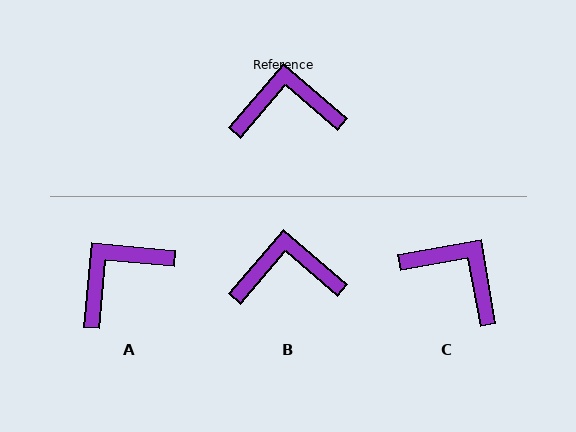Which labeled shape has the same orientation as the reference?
B.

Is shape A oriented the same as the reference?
No, it is off by about 35 degrees.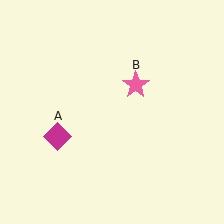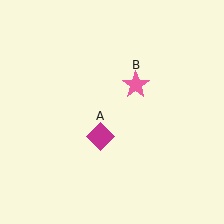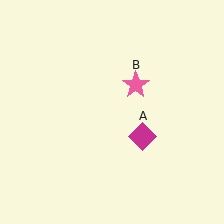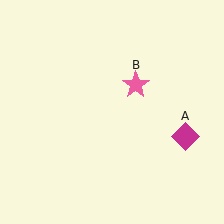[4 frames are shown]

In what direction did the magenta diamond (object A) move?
The magenta diamond (object A) moved right.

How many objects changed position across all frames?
1 object changed position: magenta diamond (object A).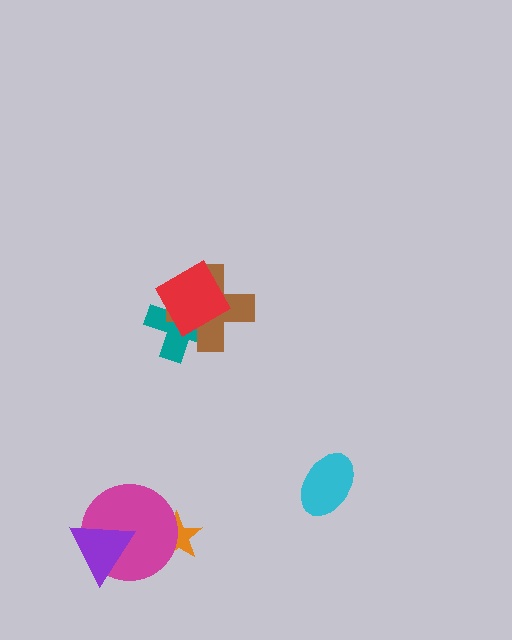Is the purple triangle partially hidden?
No, no other shape covers it.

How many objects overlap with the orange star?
1 object overlaps with the orange star.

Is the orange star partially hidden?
Yes, it is partially covered by another shape.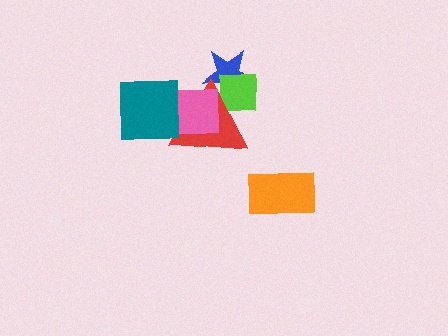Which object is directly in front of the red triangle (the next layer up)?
The pink rectangle is directly in front of the red triangle.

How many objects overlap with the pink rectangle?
2 objects overlap with the pink rectangle.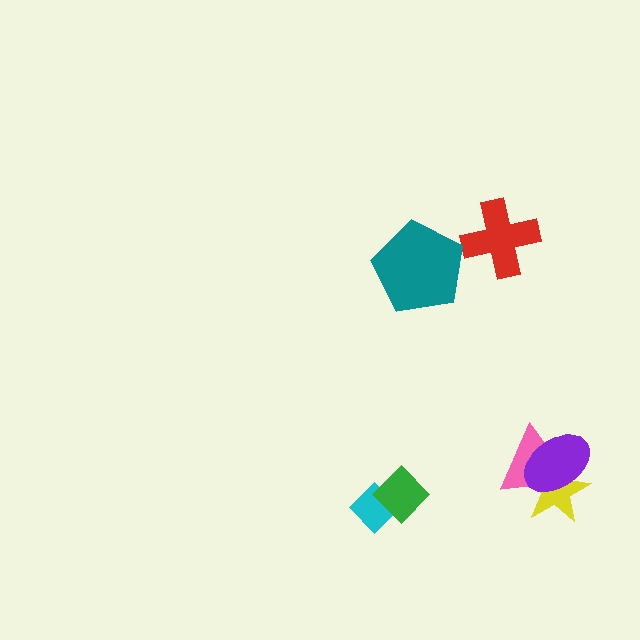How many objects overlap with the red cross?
0 objects overlap with the red cross.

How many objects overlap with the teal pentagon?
0 objects overlap with the teal pentagon.